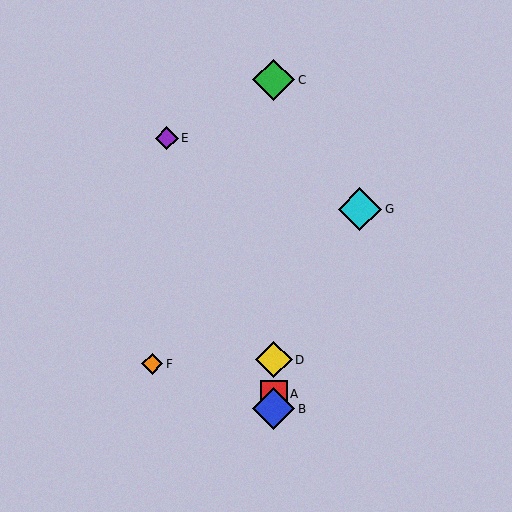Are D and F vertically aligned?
No, D is at x≈274 and F is at x≈152.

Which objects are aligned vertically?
Objects A, B, C, D are aligned vertically.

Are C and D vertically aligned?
Yes, both are at x≈274.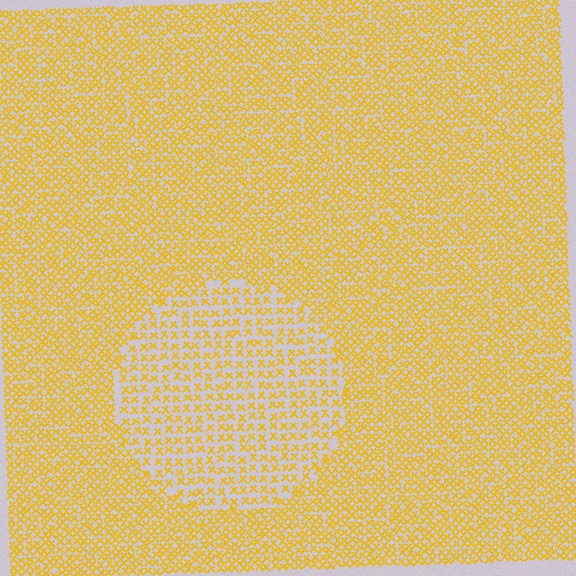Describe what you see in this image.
The image contains small yellow elements arranged at two different densities. A circle-shaped region is visible where the elements are less densely packed than the surrounding area.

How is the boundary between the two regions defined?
The boundary is defined by a change in element density (approximately 1.8x ratio). All elements are the same color, size, and shape.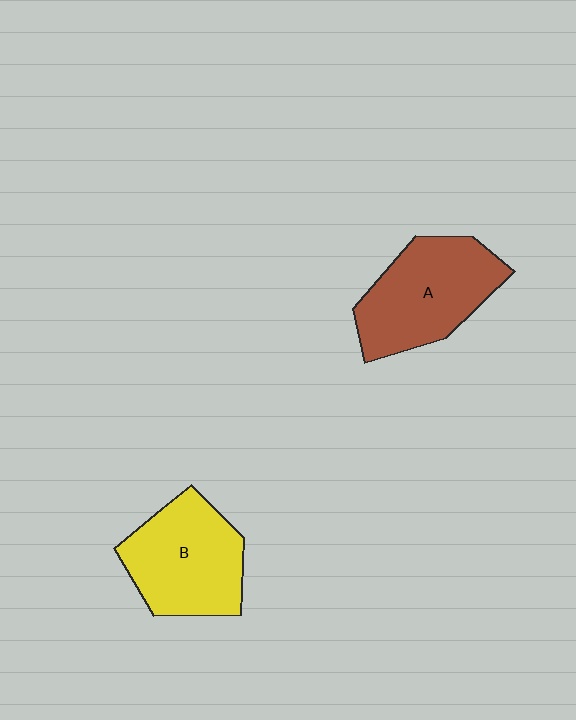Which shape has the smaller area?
Shape B (yellow).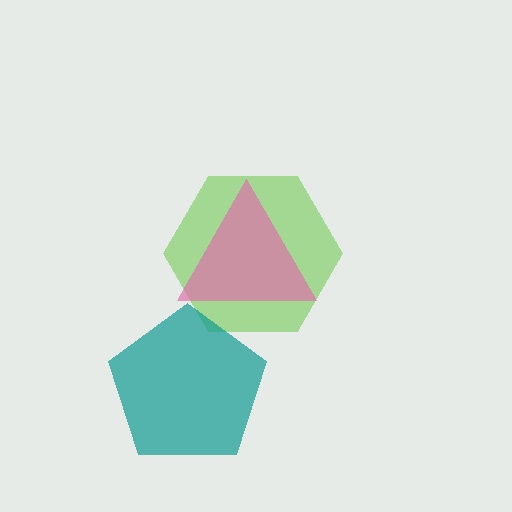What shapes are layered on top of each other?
The layered shapes are: a lime hexagon, a pink triangle, a teal pentagon.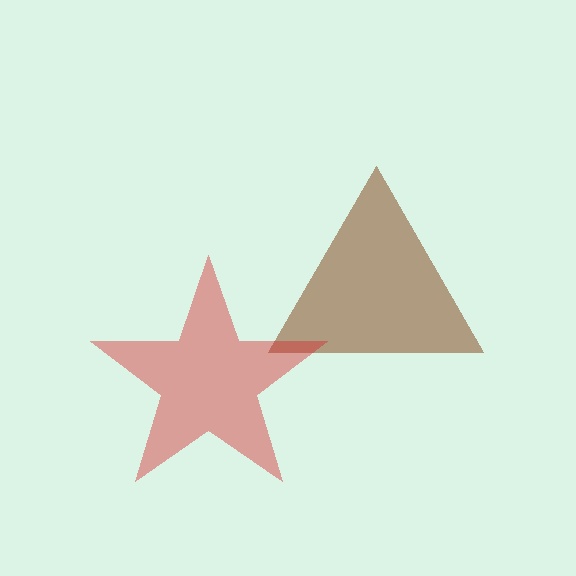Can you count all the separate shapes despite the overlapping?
Yes, there are 2 separate shapes.